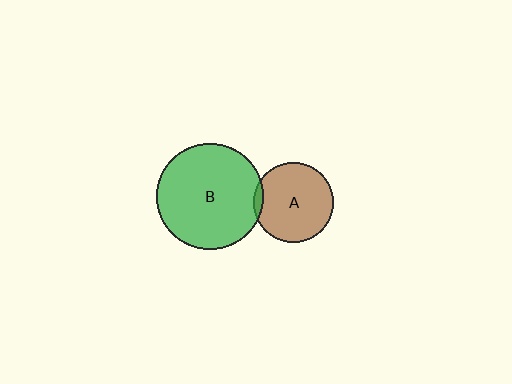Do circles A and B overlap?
Yes.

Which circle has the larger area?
Circle B (green).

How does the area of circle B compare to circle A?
Approximately 1.8 times.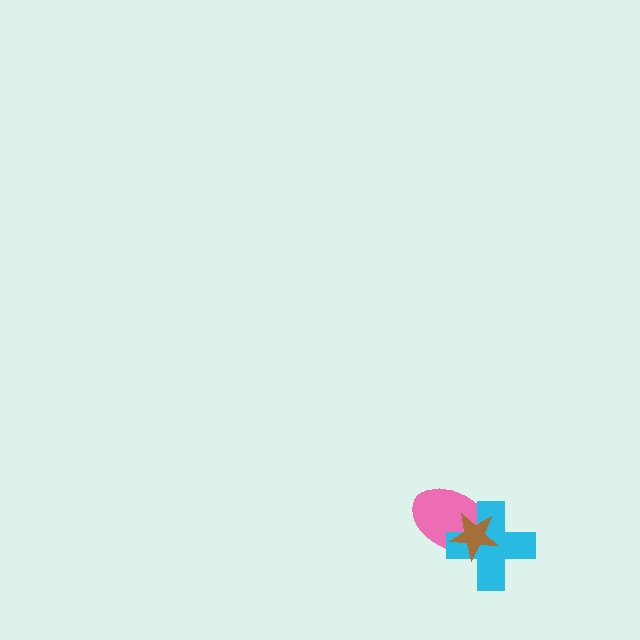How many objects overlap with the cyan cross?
2 objects overlap with the cyan cross.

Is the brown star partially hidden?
No, no other shape covers it.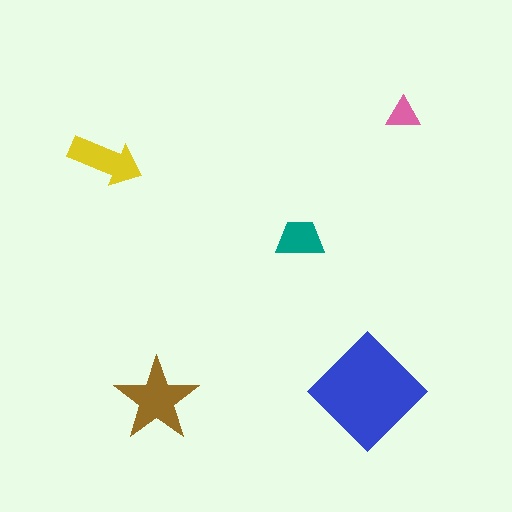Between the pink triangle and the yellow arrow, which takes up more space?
The yellow arrow.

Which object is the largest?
The blue diamond.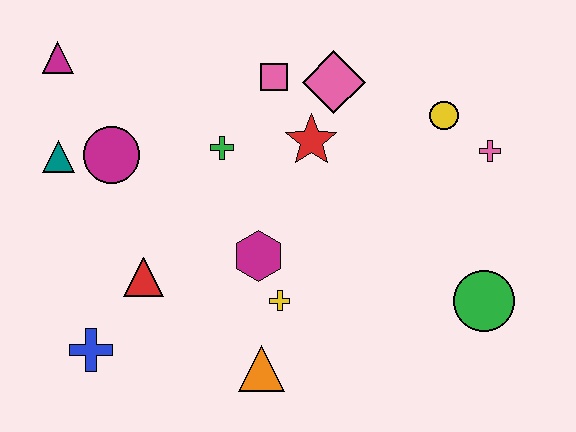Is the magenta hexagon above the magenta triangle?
No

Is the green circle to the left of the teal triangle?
No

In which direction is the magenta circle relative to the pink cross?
The magenta circle is to the left of the pink cross.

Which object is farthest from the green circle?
The magenta triangle is farthest from the green circle.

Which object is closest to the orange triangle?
The yellow cross is closest to the orange triangle.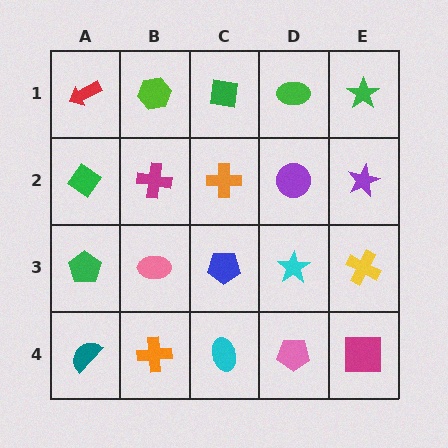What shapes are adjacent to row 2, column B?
A lime hexagon (row 1, column B), a pink ellipse (row 3, column B), a green diamond (row 2, column A), an orange cross (row 2, column C).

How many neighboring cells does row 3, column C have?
4.